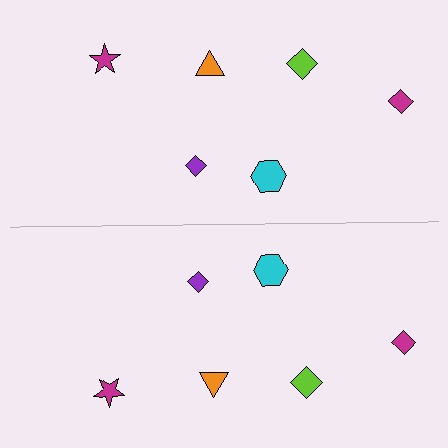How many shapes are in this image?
There are 12 shapes in this image.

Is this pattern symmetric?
Yes, this pattern has bilateral (reflection) symmetry.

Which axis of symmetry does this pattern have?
The pattern has a horizontal axis of symmetry running through the center of the image.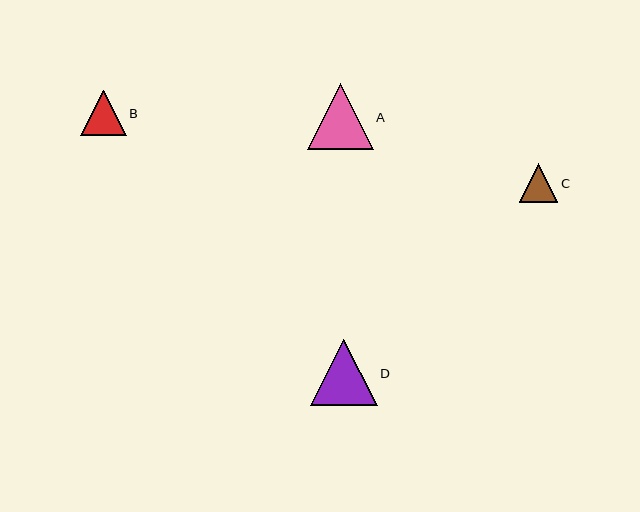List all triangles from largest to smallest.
From largest to smallest: D, A, B, C.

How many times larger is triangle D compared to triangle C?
Triangle D is approximately 1.7 times the size of triangle C.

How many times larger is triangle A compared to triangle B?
Triangle A is approximately 1.5 times the size of triangle B.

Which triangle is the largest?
Triangle D is the largest with a size of approximately 67 pixels.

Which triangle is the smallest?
Triangle C is the smallest with a size of approximately 38 pixels.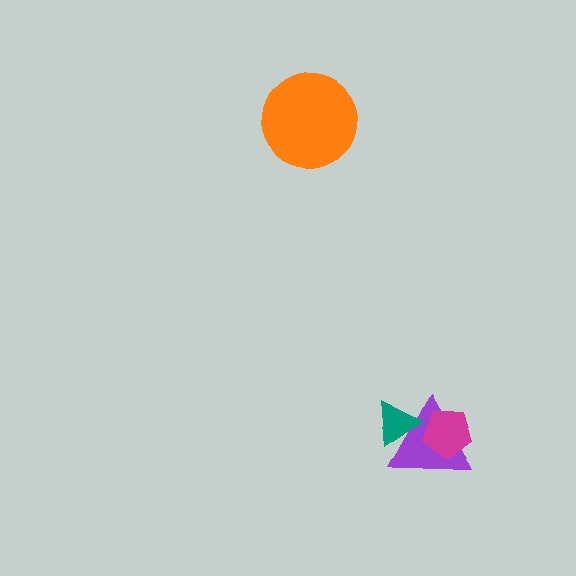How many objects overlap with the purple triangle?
2 objects overlap with the purple triangle.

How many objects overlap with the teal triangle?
1 object overlaps with the teal triangle.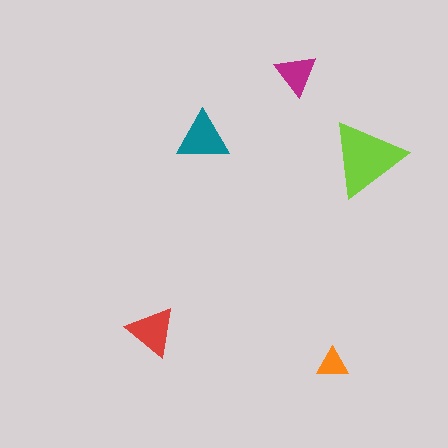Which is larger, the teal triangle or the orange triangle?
The teal one.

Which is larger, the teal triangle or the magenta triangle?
The teal one.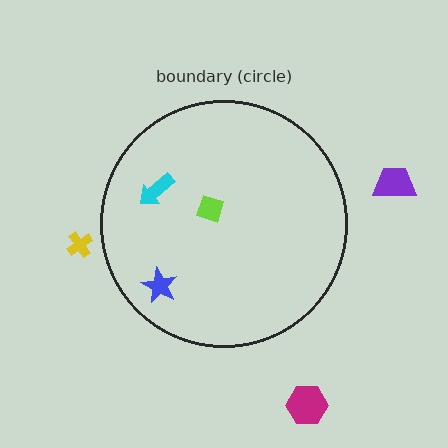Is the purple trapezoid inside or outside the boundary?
Outside.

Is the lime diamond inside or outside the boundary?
Inside.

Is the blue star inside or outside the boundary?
Inside.